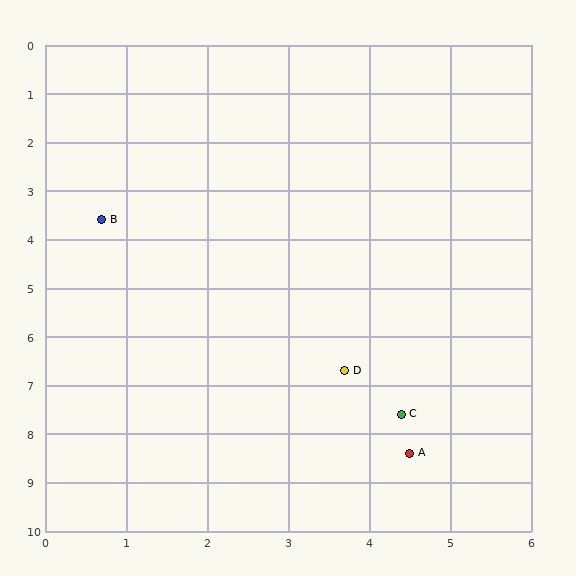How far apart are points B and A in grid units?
Points B and A are about 6.1 grid units apart.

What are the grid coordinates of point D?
Point D is at approximately (3.7, 6.7).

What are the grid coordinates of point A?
Point A is at approximately (4.5, 8.4).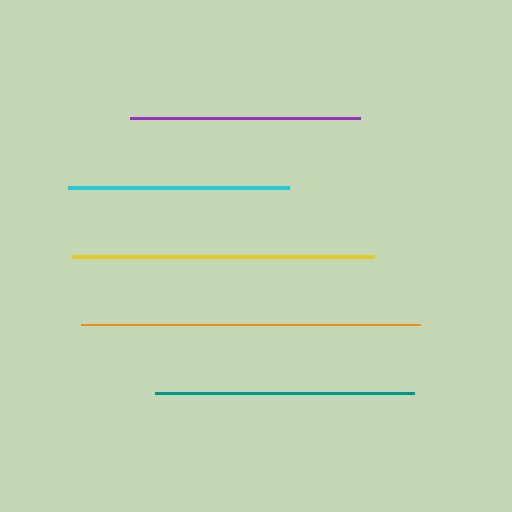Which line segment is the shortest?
The cyan line is the shortest at approximately 221 pixels.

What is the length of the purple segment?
The purple segment is approximately 231 pixels long.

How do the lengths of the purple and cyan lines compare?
The purple and cyan lines are approximately the same length.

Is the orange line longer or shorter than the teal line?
The orange line is longer than the teal line.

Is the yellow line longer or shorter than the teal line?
The yellow line is longer than the teal line.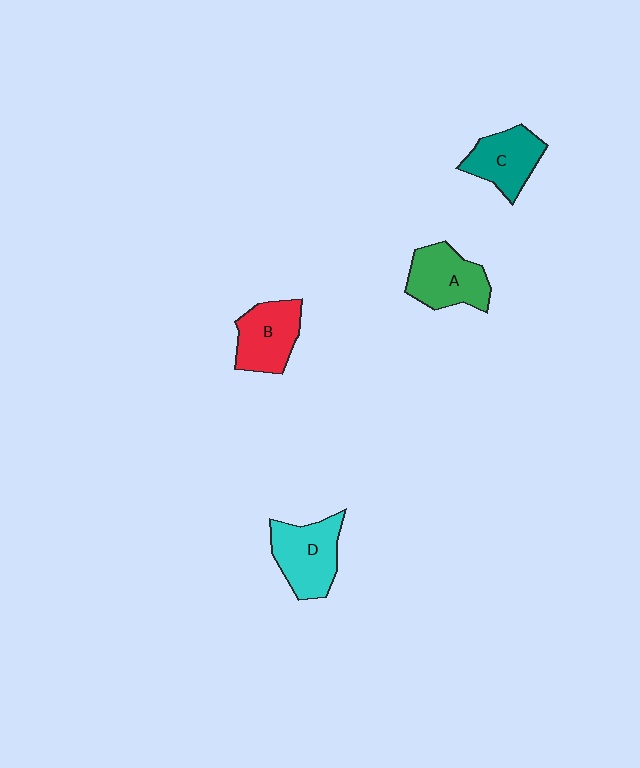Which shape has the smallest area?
Shape C (teal).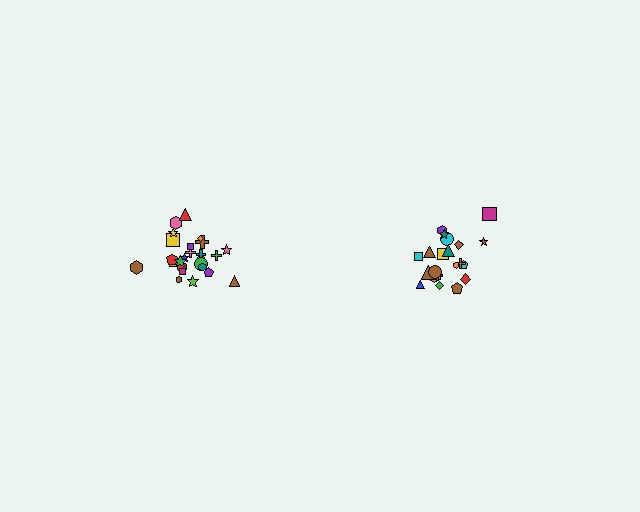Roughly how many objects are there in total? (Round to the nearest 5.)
Roughly 45 objects in total.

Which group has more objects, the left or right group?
The left group.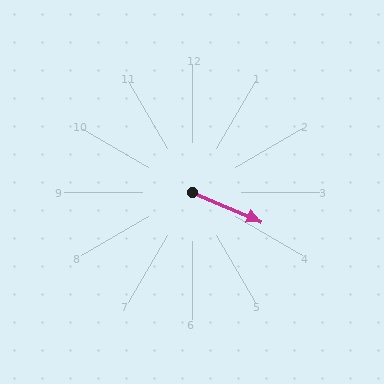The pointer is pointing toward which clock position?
Roughly 4 o'clock.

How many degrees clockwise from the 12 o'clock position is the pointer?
Approximately 113 degrees.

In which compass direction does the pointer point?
Southeast.